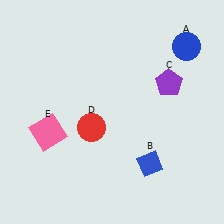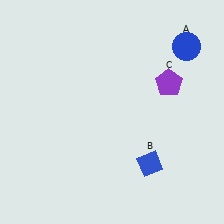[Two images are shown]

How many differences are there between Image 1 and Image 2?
There are 2 differences between the two images.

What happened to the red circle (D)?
The red circle (D) was removed in Image 2. It was in the bottom-left area of Image 1.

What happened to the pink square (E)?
The pink square (E) was removed in Image 2. It was in the bottom-left area of Image 1.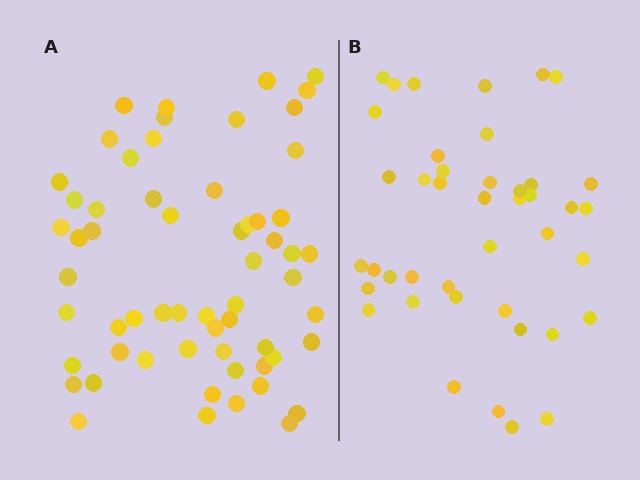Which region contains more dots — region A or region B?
Region A (the left region) has more dots.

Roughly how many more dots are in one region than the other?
Region A has approximately 20 more dots than region B.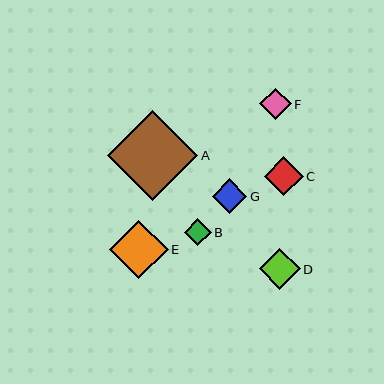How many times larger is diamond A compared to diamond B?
Diamond A is approximately 3.4 times the size of diamond B.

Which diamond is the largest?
Diamond A is the largest with a size of approximately 90 pixels.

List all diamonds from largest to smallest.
From largest to smallest: A, E, D, C, G, F, B.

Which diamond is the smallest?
Diamond B is the smallest with a size of approximately 27 pixels.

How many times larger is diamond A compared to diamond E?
Diamond A is approximately 1.5 times the size of diamond E.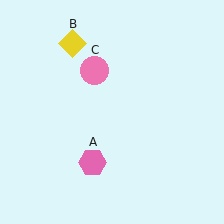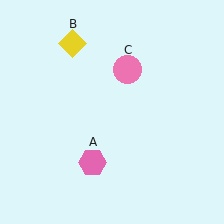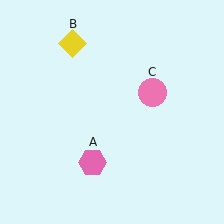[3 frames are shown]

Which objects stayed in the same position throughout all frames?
Pink hexagon (object A) and yellow diamond (object B) remained stationary.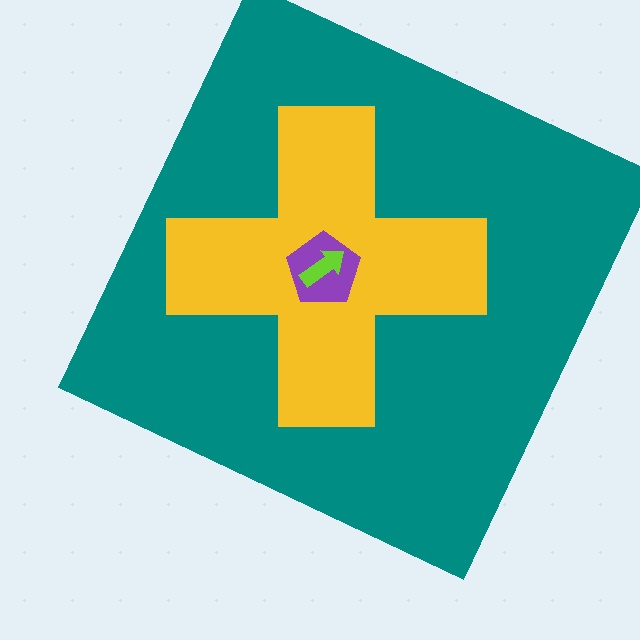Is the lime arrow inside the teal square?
Yes.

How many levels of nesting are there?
4.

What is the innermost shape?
The lime arrow.